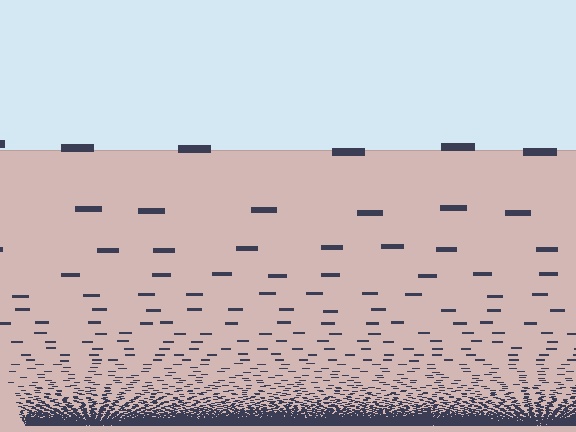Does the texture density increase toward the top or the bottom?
Density increases toward the bottom.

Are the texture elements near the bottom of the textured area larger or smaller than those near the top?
Smaller. The gradient is inverted — elements near the bottom are smaller and denser.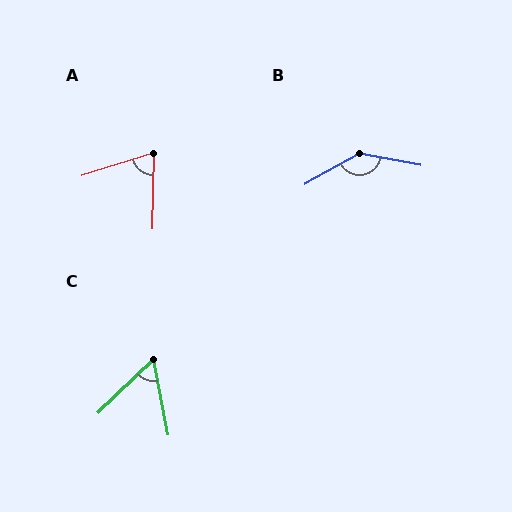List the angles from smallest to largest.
C (57°), A (71°), B (140°).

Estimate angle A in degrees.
Approximately 71 degrees.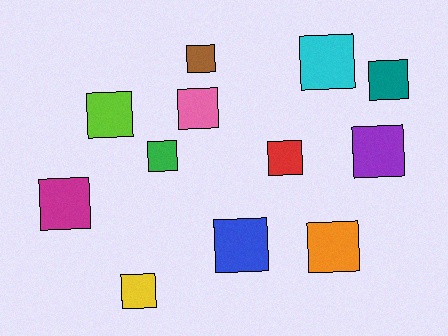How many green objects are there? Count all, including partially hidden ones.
There is 1 green object.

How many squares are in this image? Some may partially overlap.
There are 12 squares.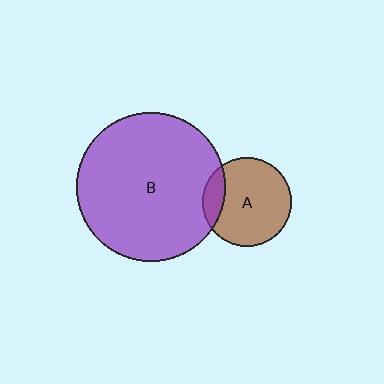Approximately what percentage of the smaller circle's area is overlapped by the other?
Approximately 15%.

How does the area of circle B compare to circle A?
Approximately 2.8 times.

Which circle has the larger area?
Circle B (purple).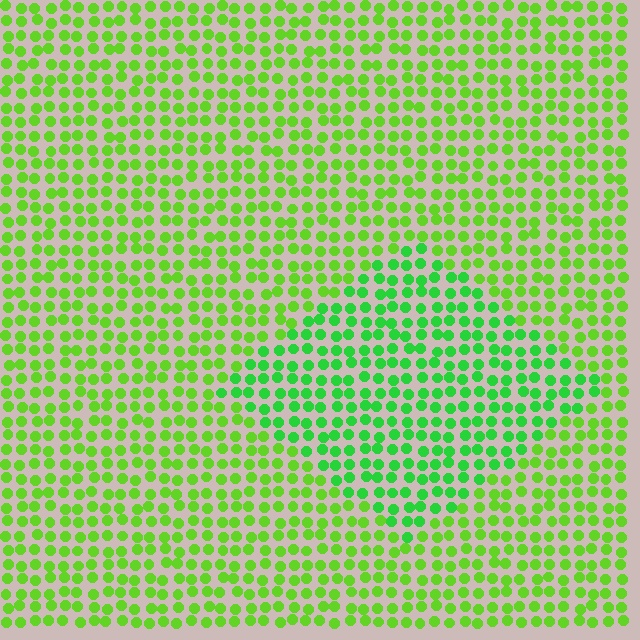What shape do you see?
I see a diamond.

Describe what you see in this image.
The image is filled with small lime elements in a uniform arrangement. A diamond-shaped region is visible where the elements are tinted to a slightly different hue, forming a subtle color boundary.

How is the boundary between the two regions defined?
The boundary is defined purely by a slight shift in hue (about 27 degrees). Spacing, size, and orientation are identical on both sides.